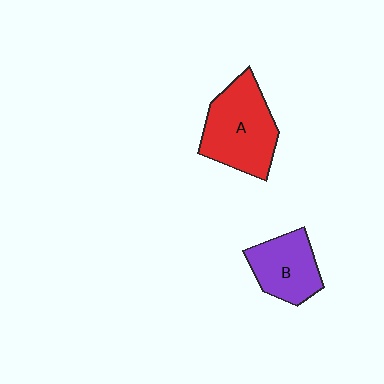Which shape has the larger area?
Shape A (red).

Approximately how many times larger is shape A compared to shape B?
Approximately 1.4 times.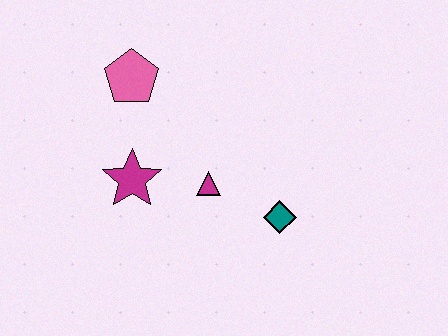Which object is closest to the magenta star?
The magenta triangle is closest to the magenta star.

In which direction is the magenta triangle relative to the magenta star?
The magenta triangle is to the right of the magenta star.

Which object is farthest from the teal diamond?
The pink pentagon is farthest from the teal diamond.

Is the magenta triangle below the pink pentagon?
Yes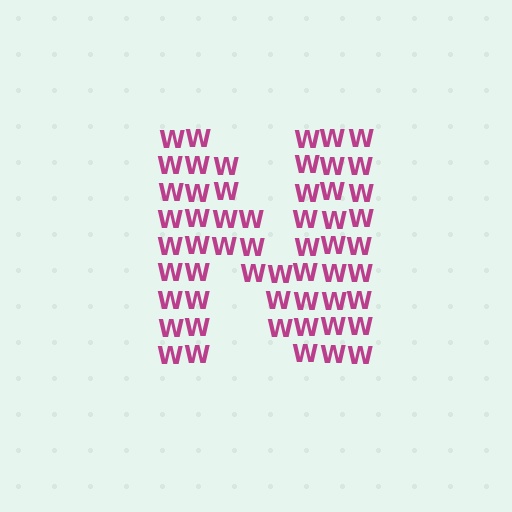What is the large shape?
The large shape is the letter N.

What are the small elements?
The small elements are letter W's.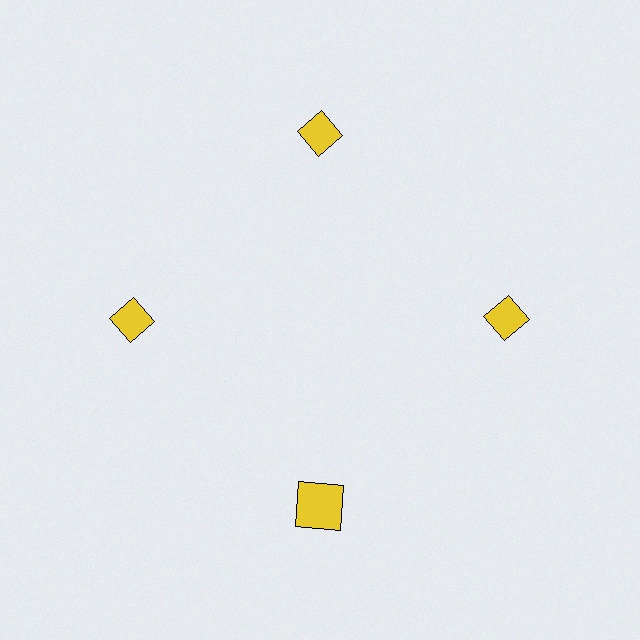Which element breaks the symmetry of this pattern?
The yellow square at roughly the 6 o'clock position breaks the symmetry. All other shapes are yellow diamonds.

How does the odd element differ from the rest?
It has a different shape: square instead of diamond.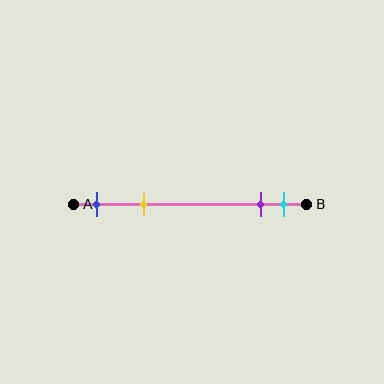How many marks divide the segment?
There are 4 marks dividing the segment.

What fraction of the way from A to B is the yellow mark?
The yellow mark is approximately 30% (0.3) of the way from A to B.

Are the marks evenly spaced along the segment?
No, the marks are not evenly spaced.